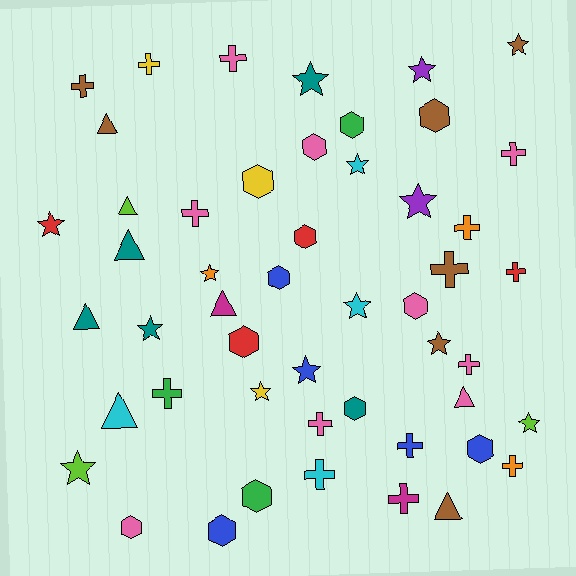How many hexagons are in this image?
There are 13 hexagons.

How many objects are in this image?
There are 50 objects.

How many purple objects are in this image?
There are 2 purple objects.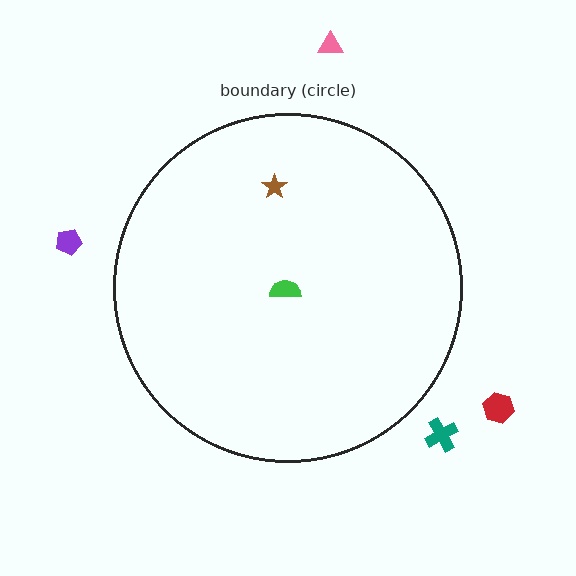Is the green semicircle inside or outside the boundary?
Inside.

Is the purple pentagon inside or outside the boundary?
Outside.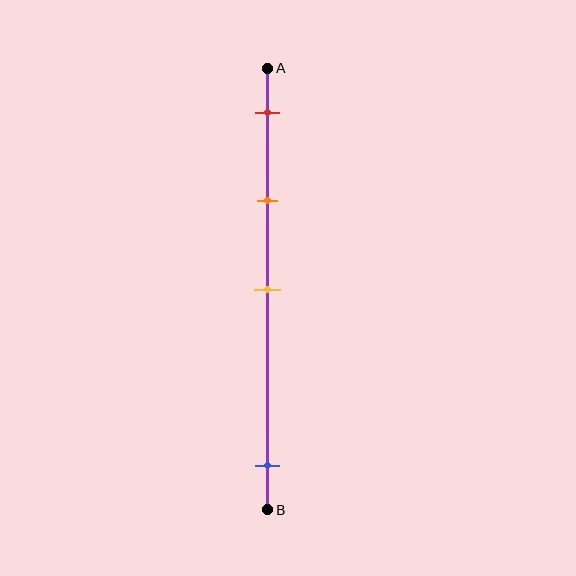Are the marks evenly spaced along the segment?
No, the marks are not evenly spaced.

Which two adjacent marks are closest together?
The red and orange marks are the closest adjacent pair.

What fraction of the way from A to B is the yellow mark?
The yellow mark is approximately 50% (0.5) of the way from A to B.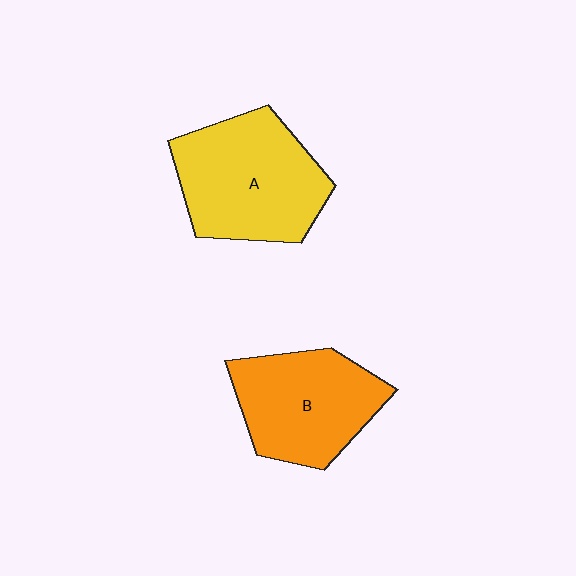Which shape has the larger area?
Shape A (yellow).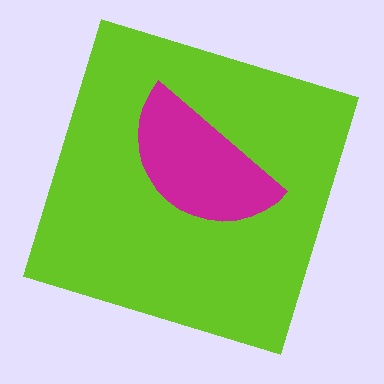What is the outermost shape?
The lime square.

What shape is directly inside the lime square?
The magenta semicircle.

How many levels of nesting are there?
2.